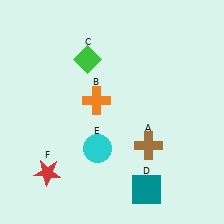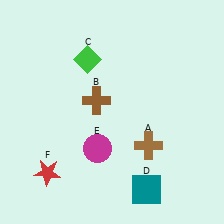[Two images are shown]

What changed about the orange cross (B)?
In Image 1, B is orange. In Image 2, it changed to brown.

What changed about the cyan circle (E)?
In Image 1, E is cyan. In Image 2, it changed to magenta.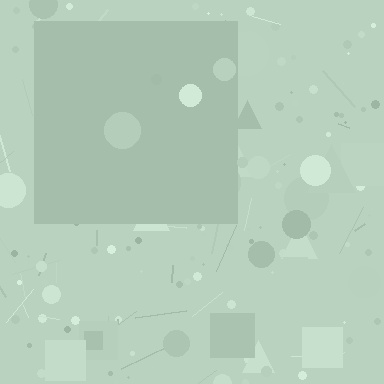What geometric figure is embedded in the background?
A square is embedded in the background.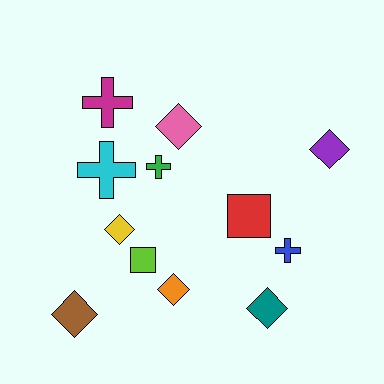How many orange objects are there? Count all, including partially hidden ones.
There is 1 orange object.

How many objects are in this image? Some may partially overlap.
There are 12 objects.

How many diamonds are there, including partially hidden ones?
There are 6 diamonds.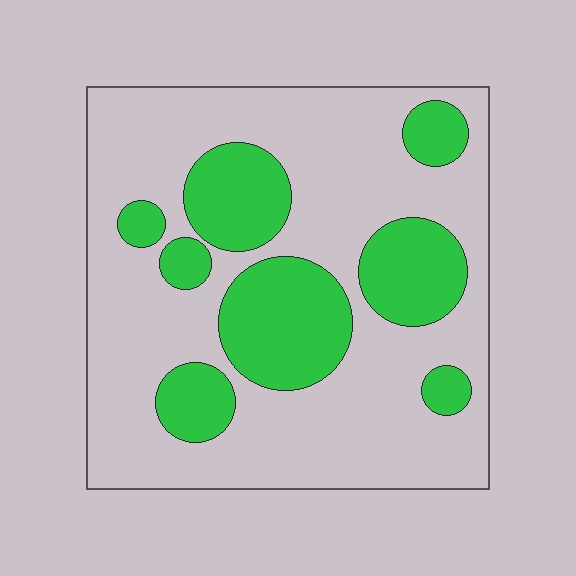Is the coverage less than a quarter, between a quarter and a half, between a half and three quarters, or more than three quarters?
Between a quarter and a half.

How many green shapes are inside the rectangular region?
8.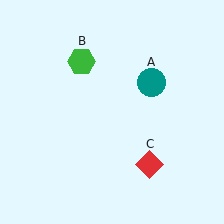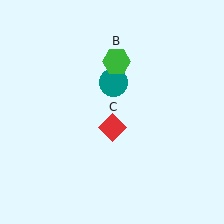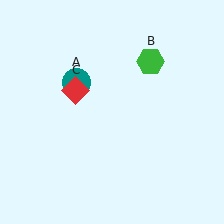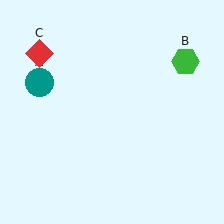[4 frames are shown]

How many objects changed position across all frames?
3 objects changed position: teal circle (object A), green hexagon (object B), red diamond (object C).